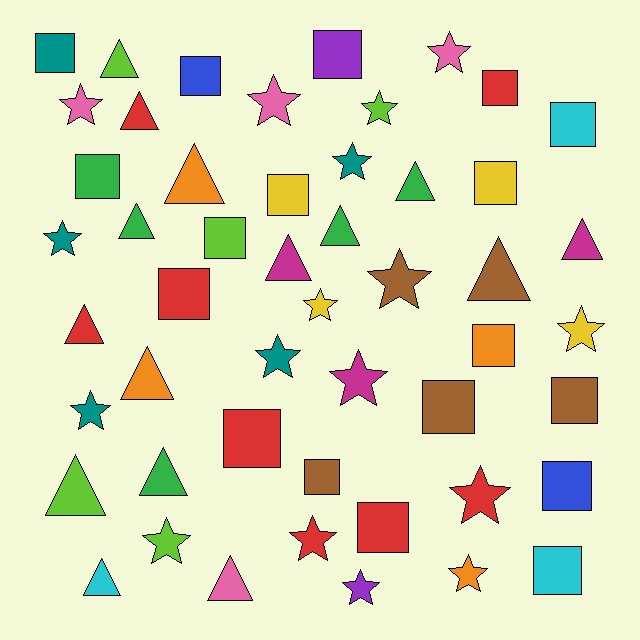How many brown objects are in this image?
There are 5 brown objects.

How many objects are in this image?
There are 50 objects.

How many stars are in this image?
There are 17 stars.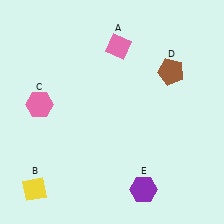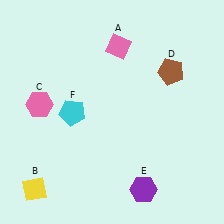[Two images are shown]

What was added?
A cyan pentagon (F) was added in Image 2.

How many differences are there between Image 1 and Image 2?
There is 1 difference between the two images.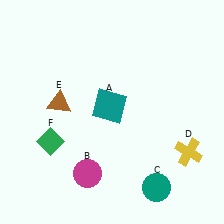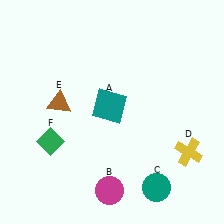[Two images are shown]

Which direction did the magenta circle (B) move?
The magenta circle (B) moved right.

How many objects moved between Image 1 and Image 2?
1 object moved between the two images.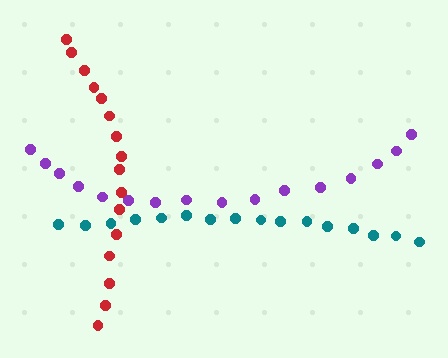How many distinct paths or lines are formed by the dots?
There are 3 distinct paths.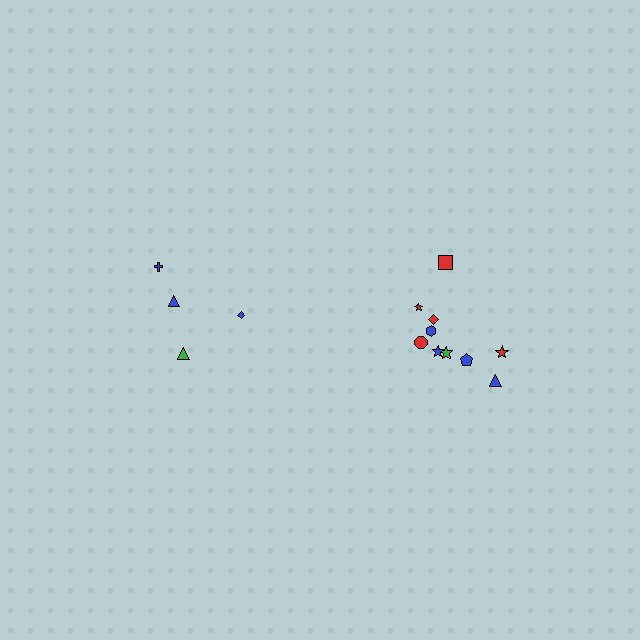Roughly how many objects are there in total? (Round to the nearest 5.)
Roughly 15 objects in total.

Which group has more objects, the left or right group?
The right group.